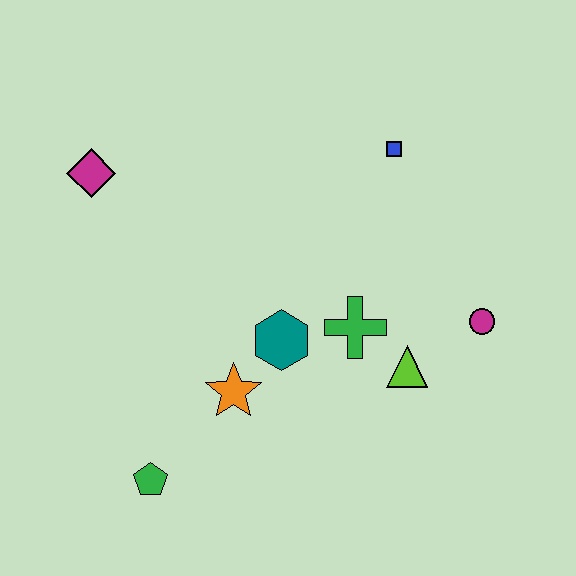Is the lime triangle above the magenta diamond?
No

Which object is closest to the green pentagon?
The orange star is closest to the green pentagon.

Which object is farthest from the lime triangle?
The magenta diamond is farthest from the lime triangle.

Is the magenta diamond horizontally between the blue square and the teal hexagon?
No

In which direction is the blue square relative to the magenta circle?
The blue square is above the magenta circle.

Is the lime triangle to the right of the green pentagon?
Yes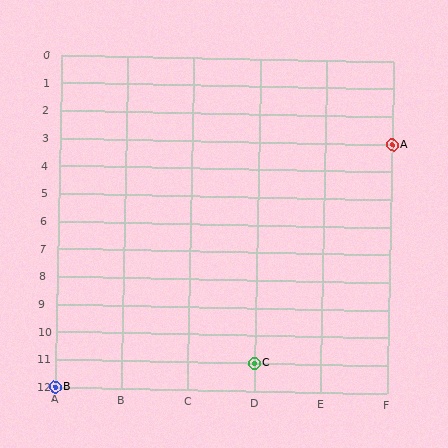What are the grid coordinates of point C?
Point C is at grid coordinates (D, 11).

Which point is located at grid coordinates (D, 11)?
Point C is at (D, 11).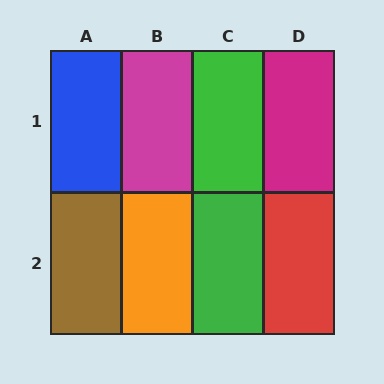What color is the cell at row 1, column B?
Magenta.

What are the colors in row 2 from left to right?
Brown, orange, green, red.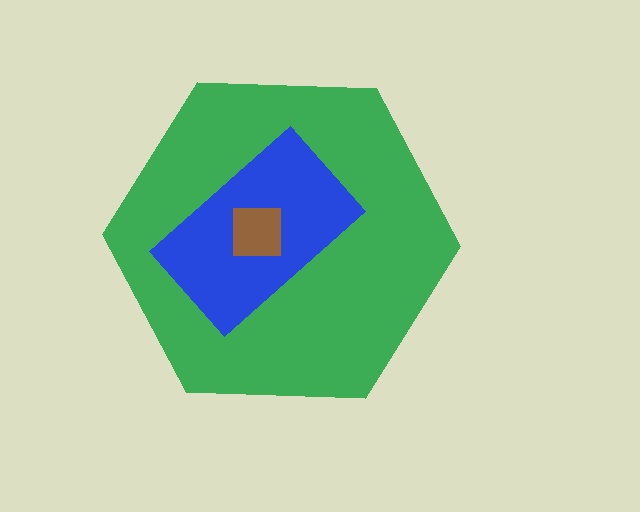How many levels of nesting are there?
3.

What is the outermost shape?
The green hexagon.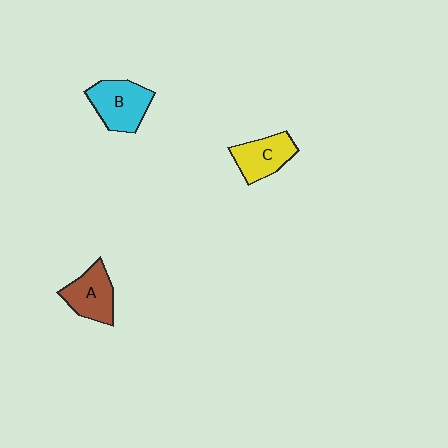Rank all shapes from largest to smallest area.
From largest to smallest: B (cyan), A (brown), C (yellow).